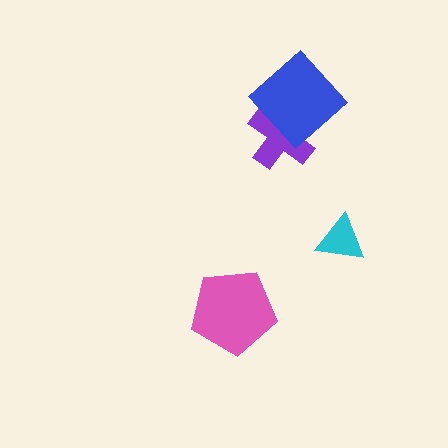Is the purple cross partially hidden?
Yes, it is partially covered by another shape.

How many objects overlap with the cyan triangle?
0 objects overlap with the cyan triangle.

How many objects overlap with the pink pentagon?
0 objects overlap with the pink pentagon.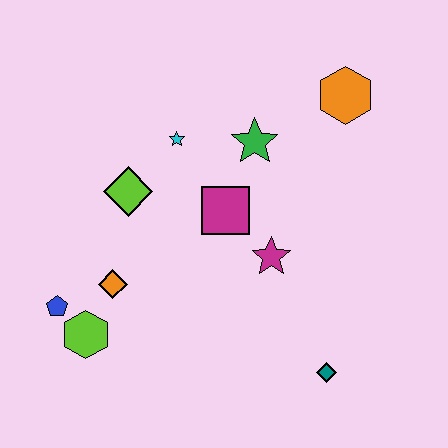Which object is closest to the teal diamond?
The magenta star is closest to the teal diamond.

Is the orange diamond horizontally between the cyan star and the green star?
No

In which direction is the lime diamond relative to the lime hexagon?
The lime diamond is above the lime hexagon.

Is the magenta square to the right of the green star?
No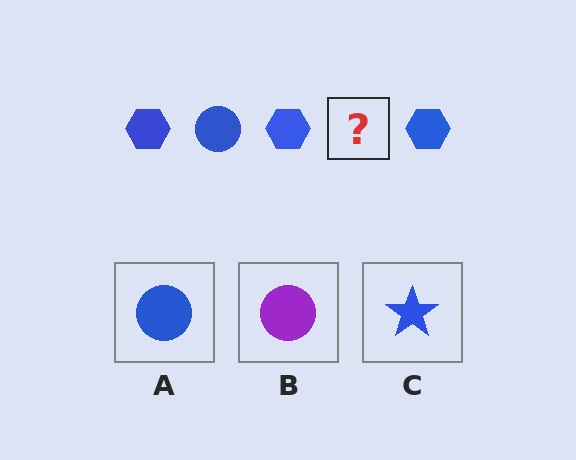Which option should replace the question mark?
Option A.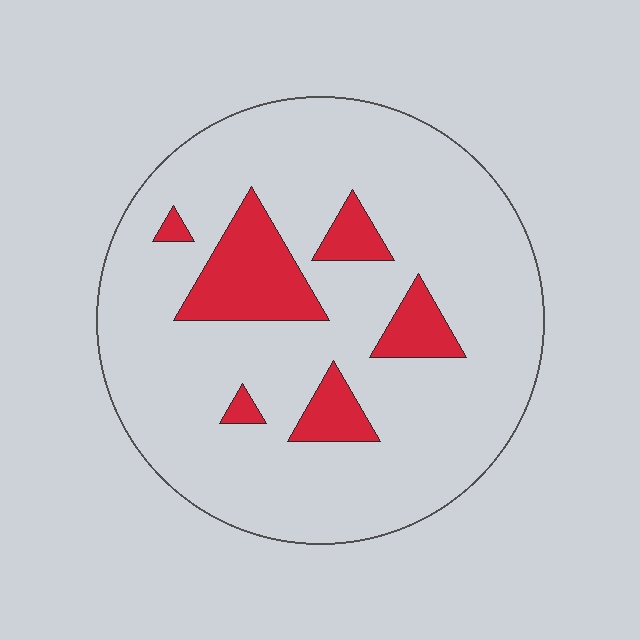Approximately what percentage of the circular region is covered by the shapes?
Approximately 15%.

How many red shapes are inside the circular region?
6.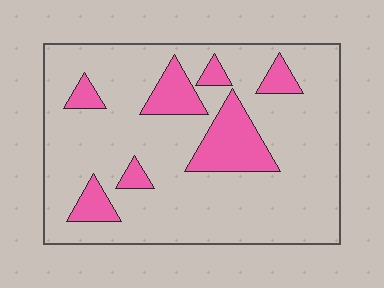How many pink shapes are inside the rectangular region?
7.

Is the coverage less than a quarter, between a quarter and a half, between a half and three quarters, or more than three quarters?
Less than a quarter.